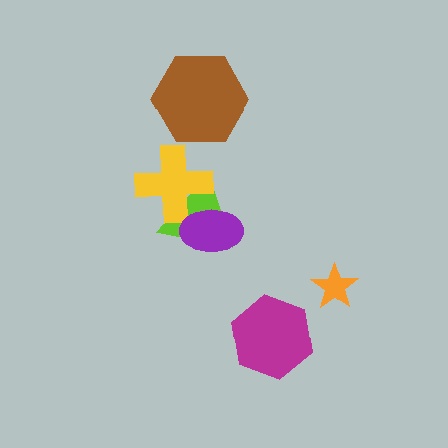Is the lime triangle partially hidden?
Yes, it is partially covered by another shape.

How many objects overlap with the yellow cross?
2 objects overlap with the yellow cross.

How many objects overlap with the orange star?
0 objects overlap with the orange star.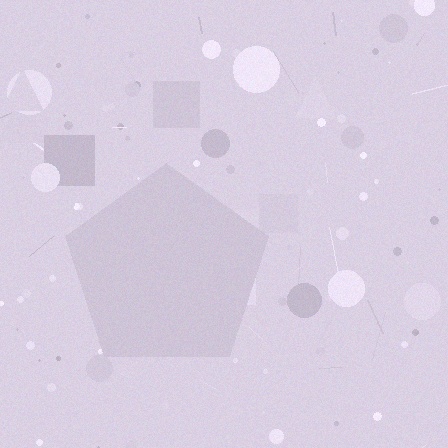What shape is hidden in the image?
A pentagon is hidden in the image.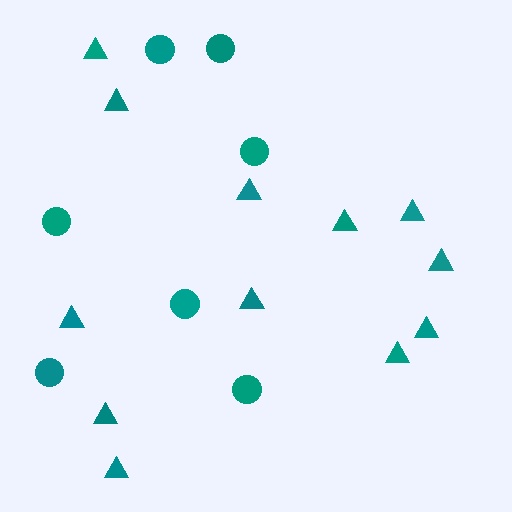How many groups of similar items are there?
There are 2 groups: one group of circles (7) and one group of triangles (12).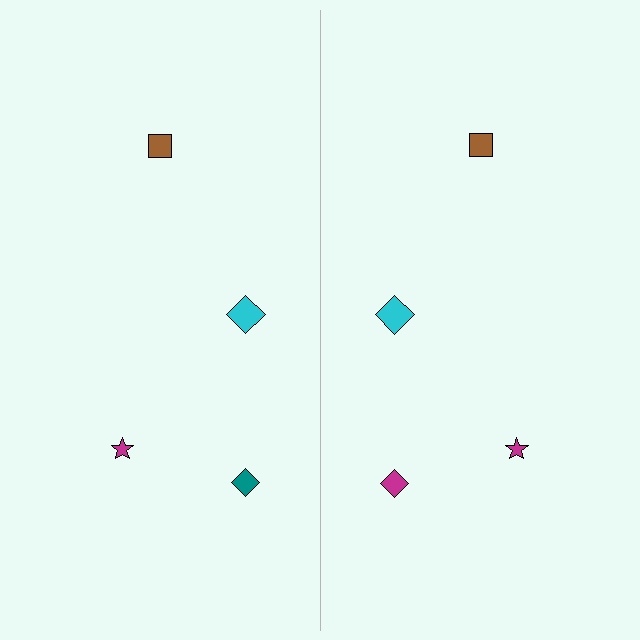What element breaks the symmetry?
The magenta diamond on the right side breaks the symmetry — its mirror counterpart is teal.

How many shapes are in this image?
There are 8 shapes in this image.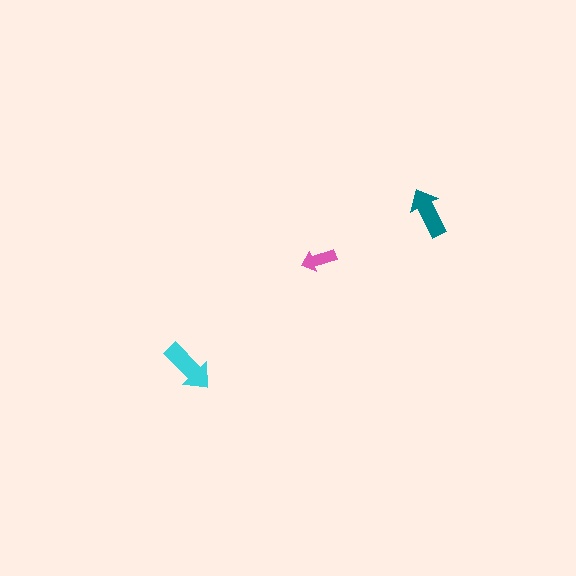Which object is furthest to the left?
The cyan arrow is leftmost.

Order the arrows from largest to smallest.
the cyan one, the teal one, the pink one.